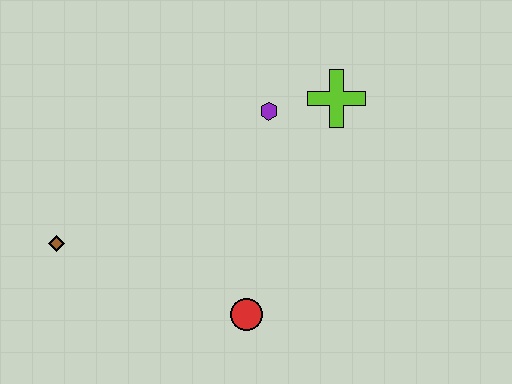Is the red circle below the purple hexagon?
Yes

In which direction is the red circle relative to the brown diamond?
The red circle is to the right of the brown diamond.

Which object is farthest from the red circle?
The lime cross is farthest from the red circle.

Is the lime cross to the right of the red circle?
Yes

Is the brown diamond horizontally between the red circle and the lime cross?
No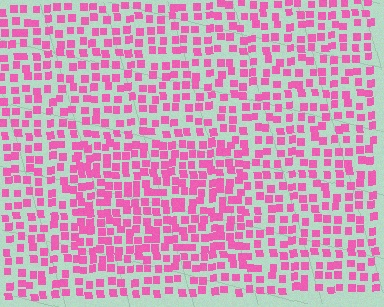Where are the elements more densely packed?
The elements are more densely packed inside the rectangle boundary.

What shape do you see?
I see a rectangle.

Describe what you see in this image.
The image contains small pink elements arranged at two different densities. A rectangle-shaped region is visible where the elements are more densely packed than the surrounding area.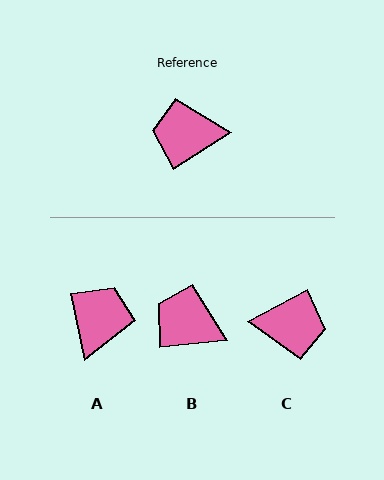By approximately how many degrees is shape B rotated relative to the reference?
Approximately 27 degrees clockwise.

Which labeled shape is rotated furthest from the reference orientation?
C, about 176 degrees away.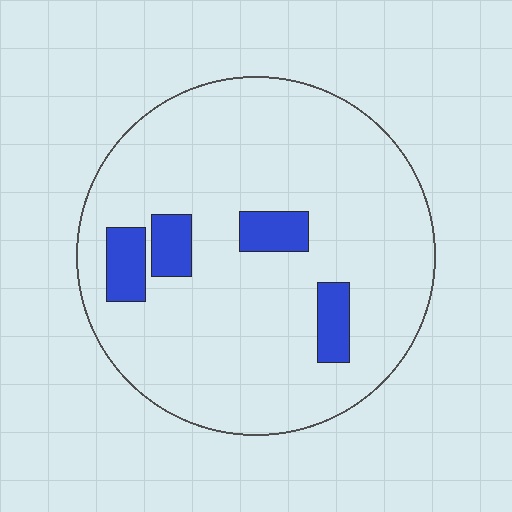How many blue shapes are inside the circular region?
4.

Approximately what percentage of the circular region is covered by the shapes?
Approximately 10%.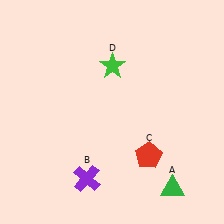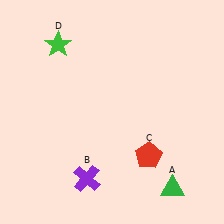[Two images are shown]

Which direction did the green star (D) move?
The green star (D) moved left.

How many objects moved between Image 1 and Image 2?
1 object moved between the two images.